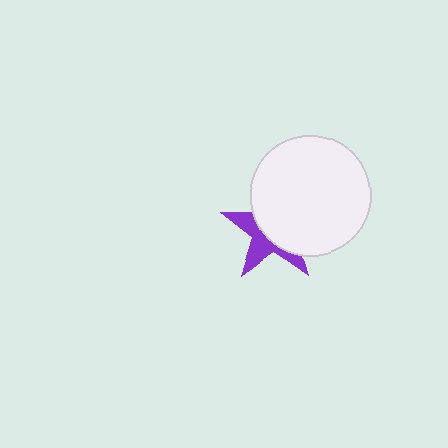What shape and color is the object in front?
The object in front is a white circle.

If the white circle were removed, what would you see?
You would see the complete purple star.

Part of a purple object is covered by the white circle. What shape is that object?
It is a star.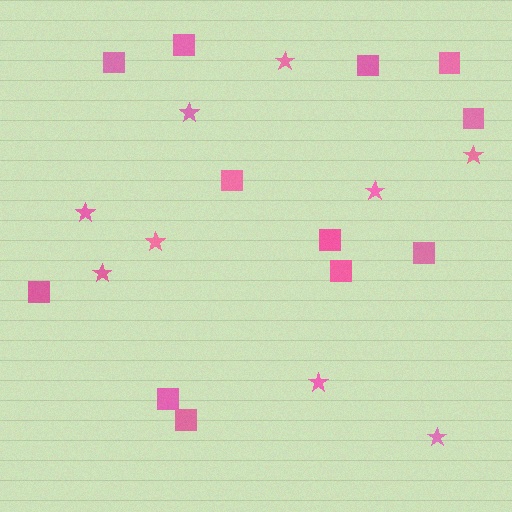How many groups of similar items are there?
There are 2 groups: one group of stars (9) and one group of squares (12).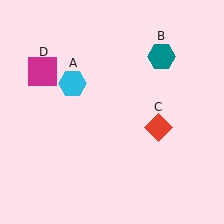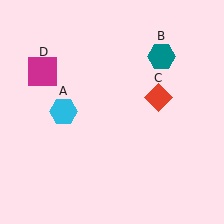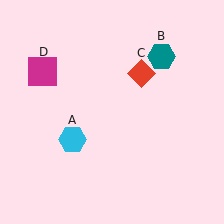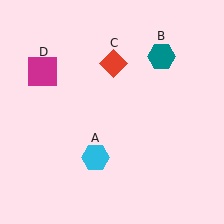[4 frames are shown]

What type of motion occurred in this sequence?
The cyan hexagon (object A), red diamond (object C) rotated counterclockwise around the center of the scene.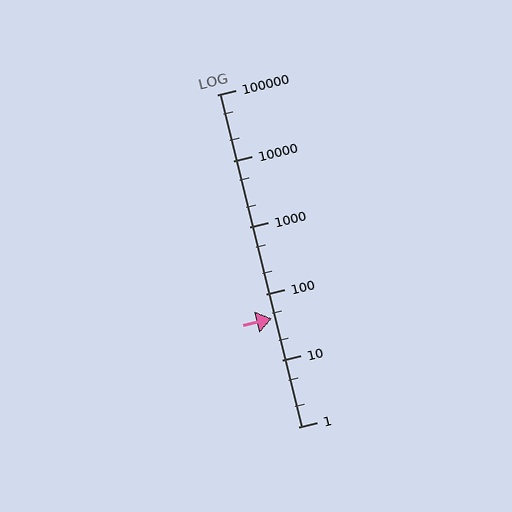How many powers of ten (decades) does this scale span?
The scale spans 5 decades, from 1 to 100000.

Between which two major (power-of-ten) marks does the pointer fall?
The pointer is between 10 and 100.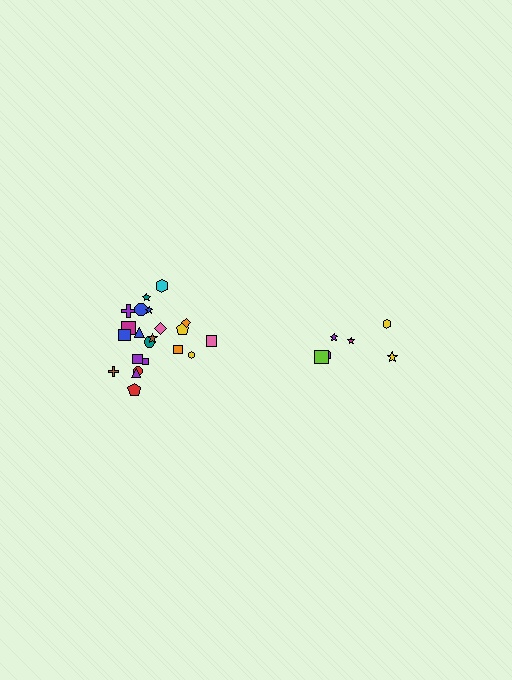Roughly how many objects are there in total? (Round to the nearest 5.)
Roughly 30 objects in total.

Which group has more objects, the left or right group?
The left group.